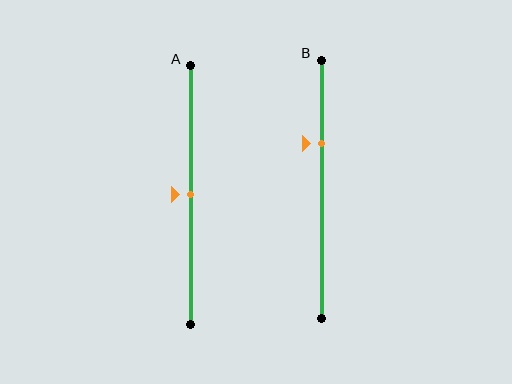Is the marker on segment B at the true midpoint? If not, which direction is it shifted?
No, the marker on segment B is shifted upward by about 18% of the segment length.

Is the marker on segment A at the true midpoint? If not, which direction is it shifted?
Yes, the marker on segment A is at the true midpoint.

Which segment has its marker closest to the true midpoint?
Segment A has its marker closest to the true midpoint.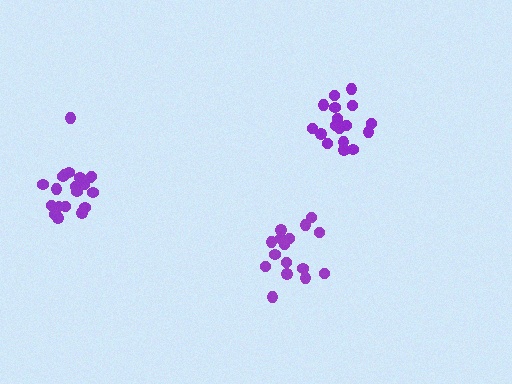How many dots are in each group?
Group 1: 19 dots, Group 2: 16 dots, Group 3: 21 dots (56 total).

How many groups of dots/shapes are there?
There are 3 groups.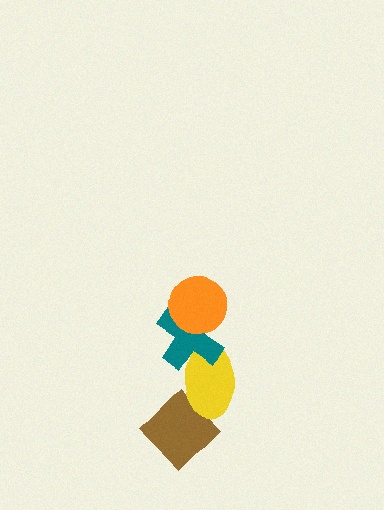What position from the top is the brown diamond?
The brown diamond is 4th from the top.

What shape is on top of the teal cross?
The orange circle is on top of the teal cross.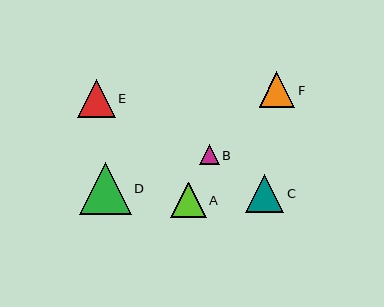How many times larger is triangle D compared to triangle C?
Triangle D is approximately 1.4 times the size of triangle C.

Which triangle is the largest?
Triangle D is the largest with a size of approximately 52 pixels.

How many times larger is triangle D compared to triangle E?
Triangle D is approximately 1.4 times the size of triangle E.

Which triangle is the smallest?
Triangle B is the smallest with a size of approximately 19 pixels.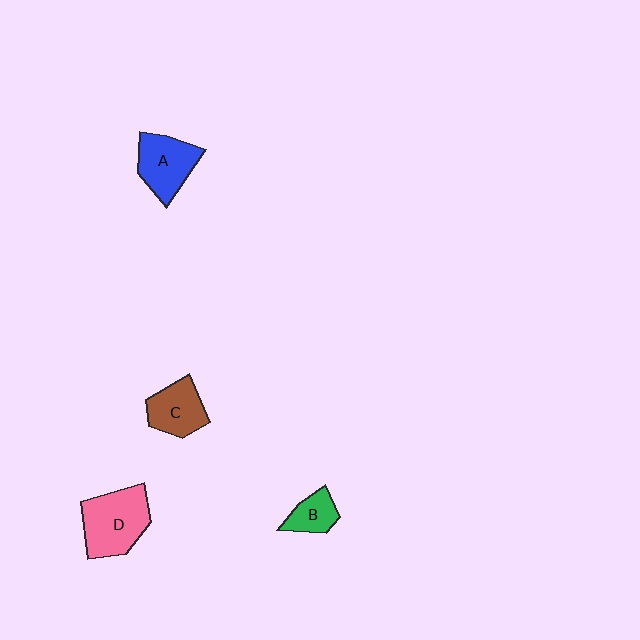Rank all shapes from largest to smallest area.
From largest to smallest: D (pink), A (blue), C (brown), B (green).